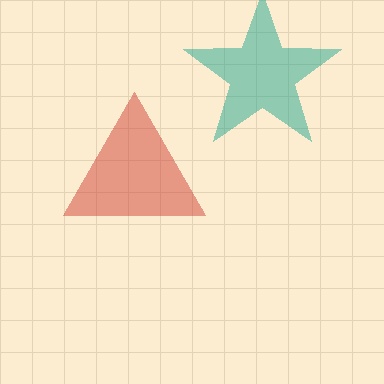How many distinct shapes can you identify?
There are 2 distinct shapes: a teal star, a red triangle.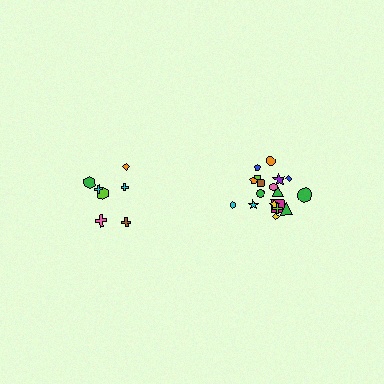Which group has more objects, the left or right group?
The right group.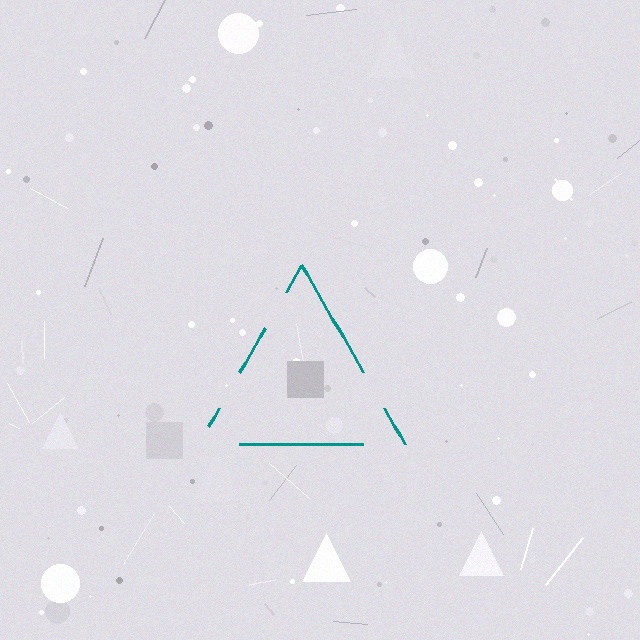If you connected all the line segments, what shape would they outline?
They would outline a triangle.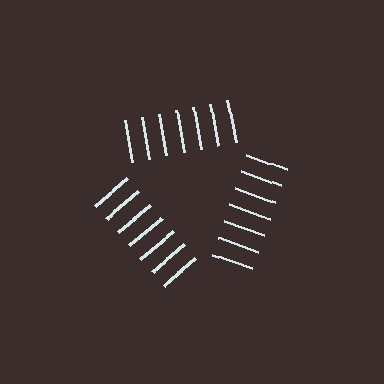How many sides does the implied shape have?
3 sides — the line-ends trace a triangle.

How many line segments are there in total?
21 — 7 along each of the 3 edges.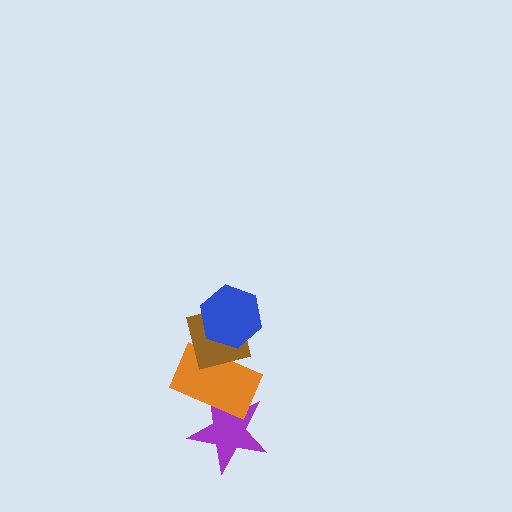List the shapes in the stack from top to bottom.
From top to bottom: the blue hexagon, the brown square, the orange rectangle, the purple star.